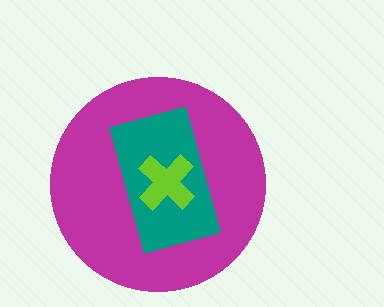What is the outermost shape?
The magenta circle.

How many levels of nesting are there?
3.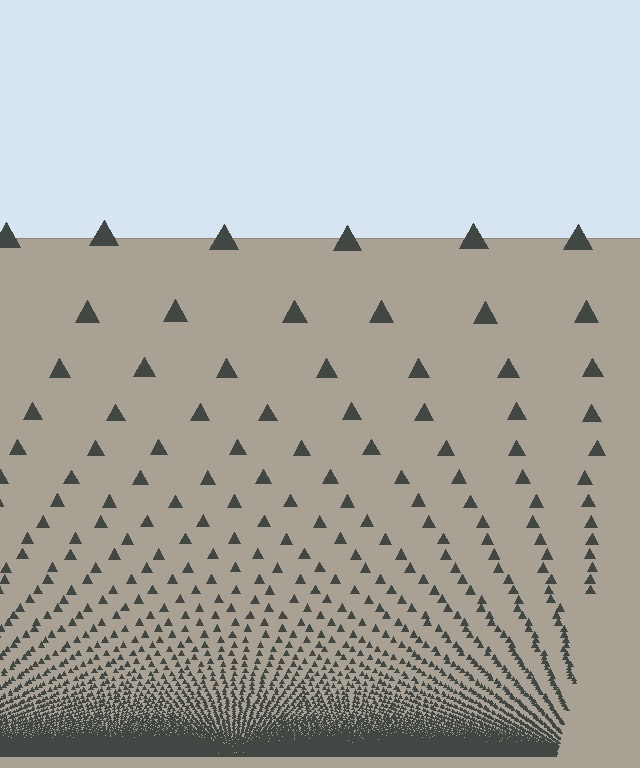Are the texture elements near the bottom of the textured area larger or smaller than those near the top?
Smaller. The gradient is inverted — elements near the bottom are smaller and denser.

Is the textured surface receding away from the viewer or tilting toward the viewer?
The surface appears to tilt toward the viewer. Texture elements get larger and sparser toward the top.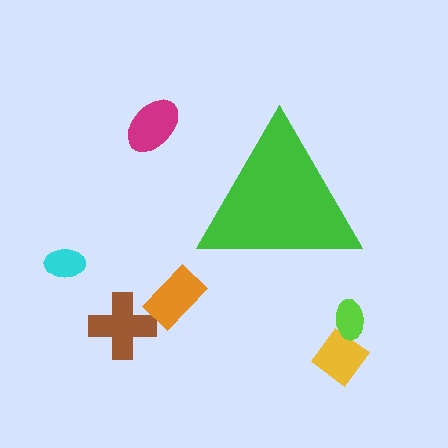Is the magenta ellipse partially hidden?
No, the magenta ellipse is fully visible.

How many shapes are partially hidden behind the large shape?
0 shapes are partially hidden.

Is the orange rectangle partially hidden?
No, the orange rectangle is fully visible.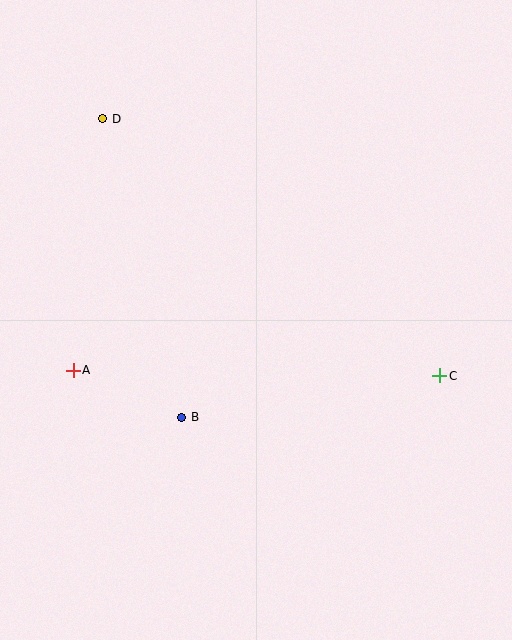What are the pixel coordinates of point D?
Point D is at (102, 119).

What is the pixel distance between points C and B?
The distance between C and B is 261 pixels.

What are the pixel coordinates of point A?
Point A is at (73, 371).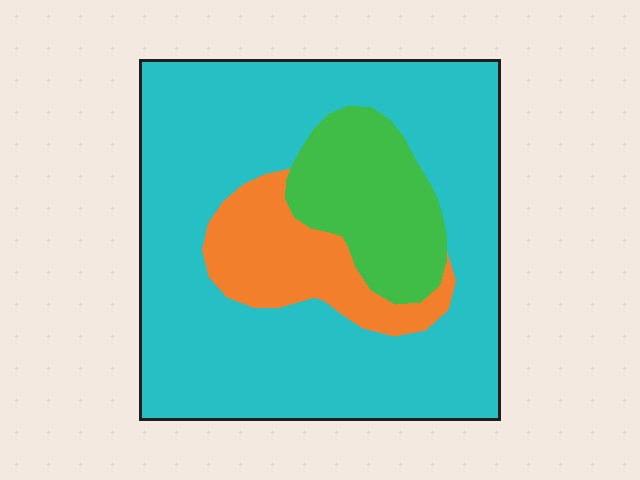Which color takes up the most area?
Cyan, at roughly 70%.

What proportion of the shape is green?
Green takes up about one sixth (1/6) of the shape.